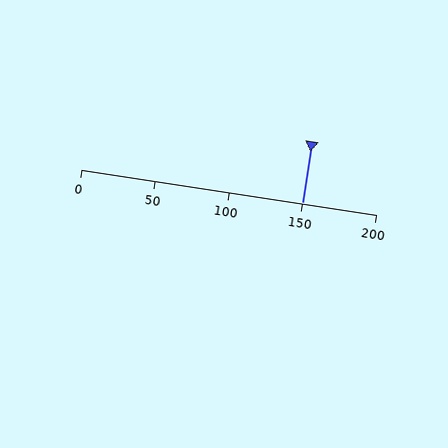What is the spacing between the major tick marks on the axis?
The major ticks are spaced 50 apart.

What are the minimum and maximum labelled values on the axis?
The axis runs from 0 to 200.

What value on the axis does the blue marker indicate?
The marker indicates approximately 150.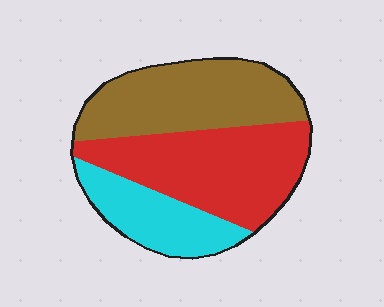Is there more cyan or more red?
Red.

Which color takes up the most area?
Red, at roughly 40%.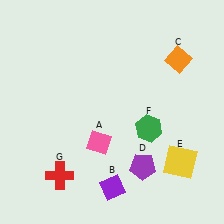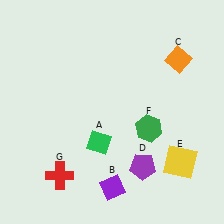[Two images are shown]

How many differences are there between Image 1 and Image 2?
There is 1 difference between the two images.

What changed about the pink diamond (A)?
In Image 1, A is pink. In Image 2, it changed to green.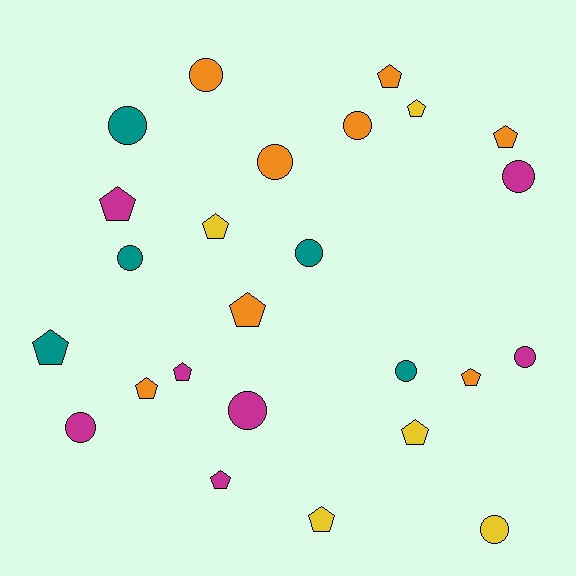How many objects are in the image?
There are 25 objects.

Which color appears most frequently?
Orange, with 8 objects.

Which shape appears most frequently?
Pentagon, with 13 objects.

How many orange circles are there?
There are 3 orange circles.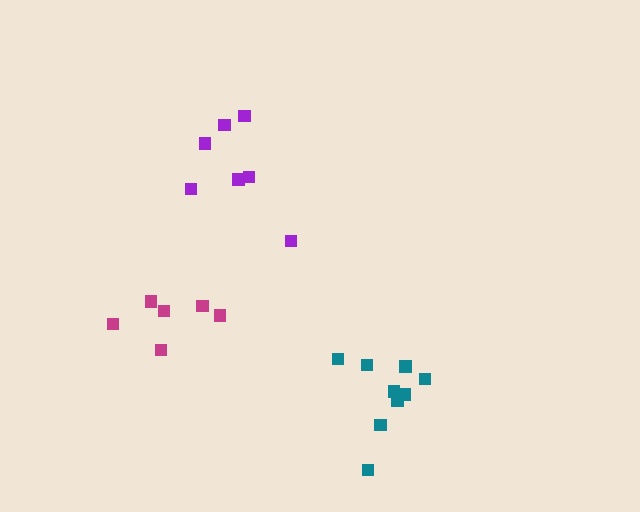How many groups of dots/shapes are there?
There are 3 groups.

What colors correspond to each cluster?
The clusters are colored: teal, purple, magenta.